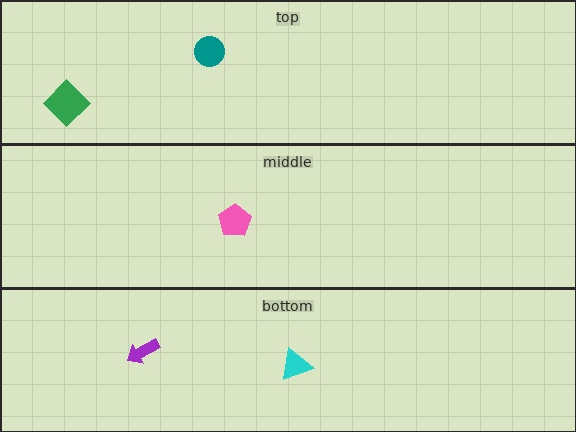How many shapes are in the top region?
2.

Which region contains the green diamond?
The top region.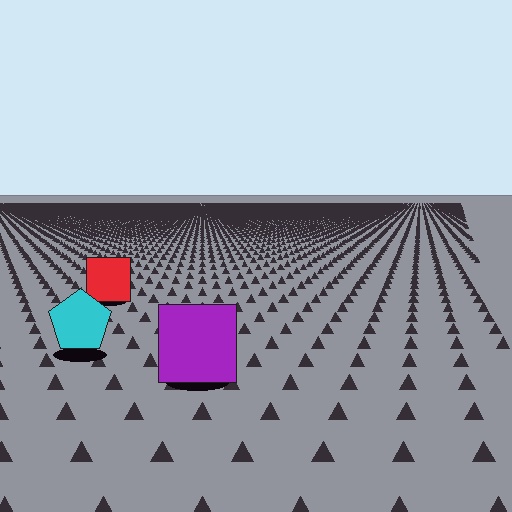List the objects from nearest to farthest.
From nearest to farthest: the purple square, the cyan pentagon, the red square.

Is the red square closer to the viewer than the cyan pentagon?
No. The cyan pentagon is closer — you can tell from the texture gradient: the ground texture is coarser near it.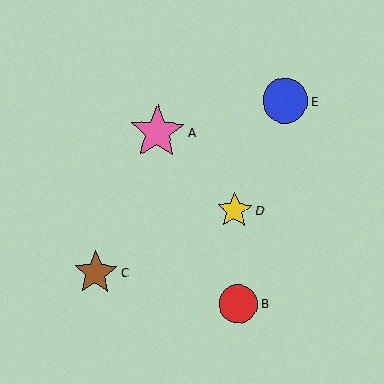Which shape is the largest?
The pink star (labeled A) is the largest.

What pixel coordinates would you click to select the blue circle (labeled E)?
Click at (285, 101) to select the blue circle E.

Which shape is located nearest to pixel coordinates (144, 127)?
The pink star (labeled A) at (157, 132) is nearest to that location.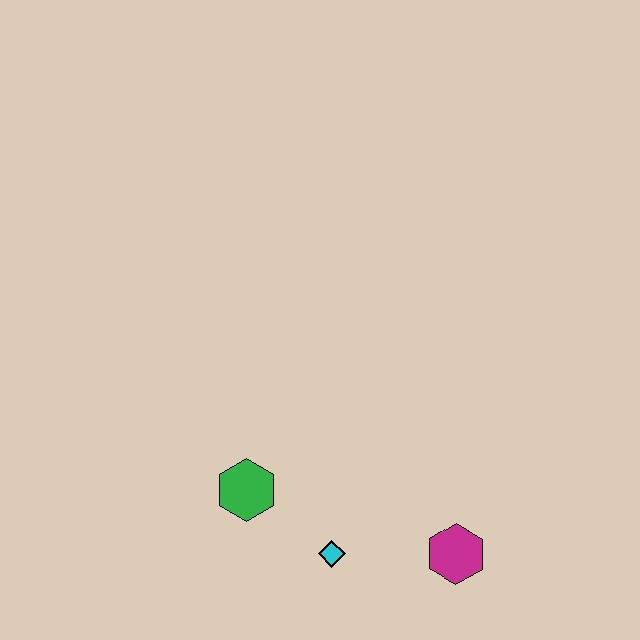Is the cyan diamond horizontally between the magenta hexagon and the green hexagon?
Yes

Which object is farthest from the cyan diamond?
The magenta hexagon is farthest from the cyan diamond.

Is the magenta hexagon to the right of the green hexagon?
Yes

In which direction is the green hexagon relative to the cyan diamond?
The green hexagon is to the left of the cyan diamond.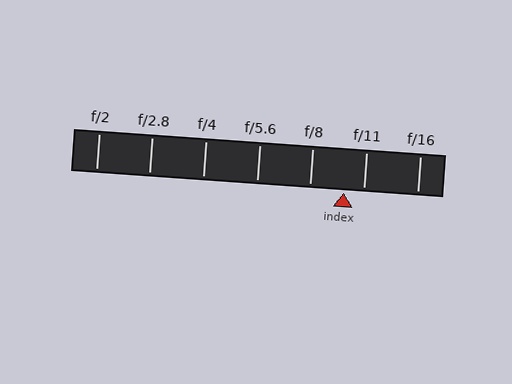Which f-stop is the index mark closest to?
The index mark is closest to f/11.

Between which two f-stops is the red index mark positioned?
The index mark is between f/8 and f/11.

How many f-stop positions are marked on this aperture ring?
There are 7 f-stop positions marked.